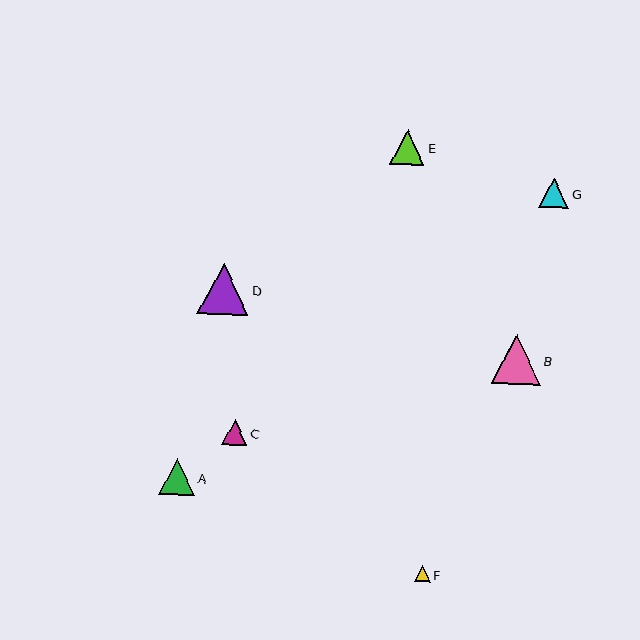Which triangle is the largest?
Triangle D is the largest with a size of approximately 51 pixels.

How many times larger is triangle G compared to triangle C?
Triangle G is approximately 1.2 times the size of triangle C.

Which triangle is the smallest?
Triangle F is the smallest with a size of approximately 16 pixels.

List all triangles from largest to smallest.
From largest to smallest: D, B, A, E, G, C, F.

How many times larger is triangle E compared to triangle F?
Triangle E is approximately 2.2 times the size of triangle F.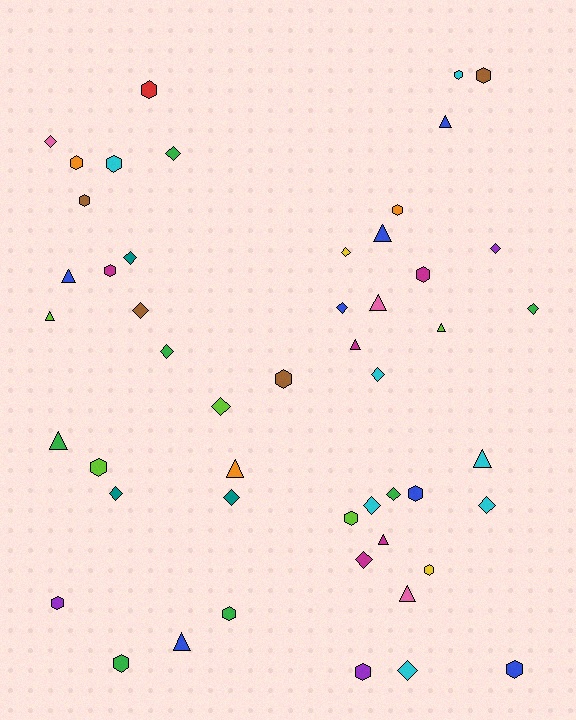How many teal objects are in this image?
There are 3 teal objects.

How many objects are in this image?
There are 50 objects.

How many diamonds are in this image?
There are 18 diamonds.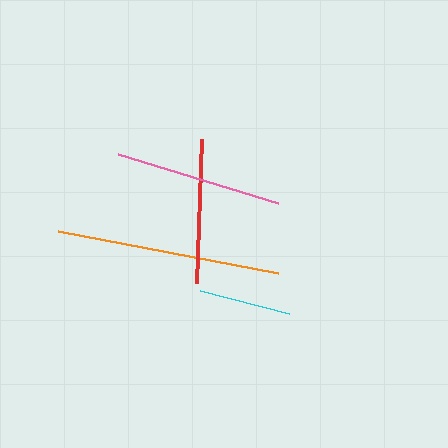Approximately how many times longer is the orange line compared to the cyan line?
The orange line is approximately 2.4 times the length of the cyan line.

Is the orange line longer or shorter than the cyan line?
The orange line is longer than the cyan line.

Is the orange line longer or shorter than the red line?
The orange line is longer than the red line.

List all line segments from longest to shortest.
From longest to shortest: orange, pink, red, cyan.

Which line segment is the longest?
The orange line is the longest at approximately 224 pixels.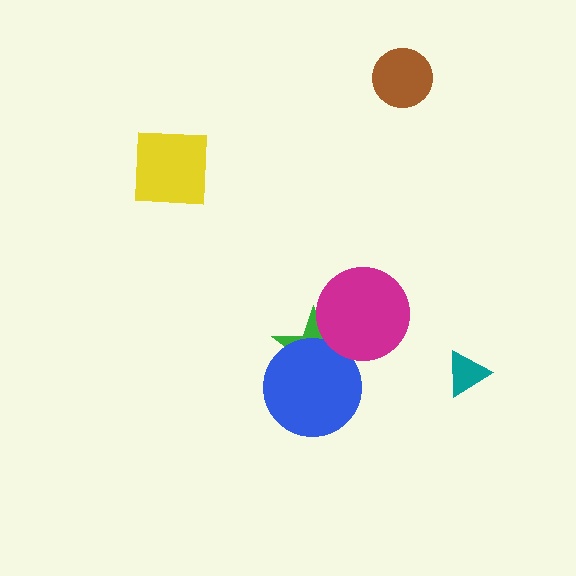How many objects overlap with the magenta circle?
1 object overlaps with the magenta circle.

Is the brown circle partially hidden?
No, no other shape covers it.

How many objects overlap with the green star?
2 objects overlap with the green star.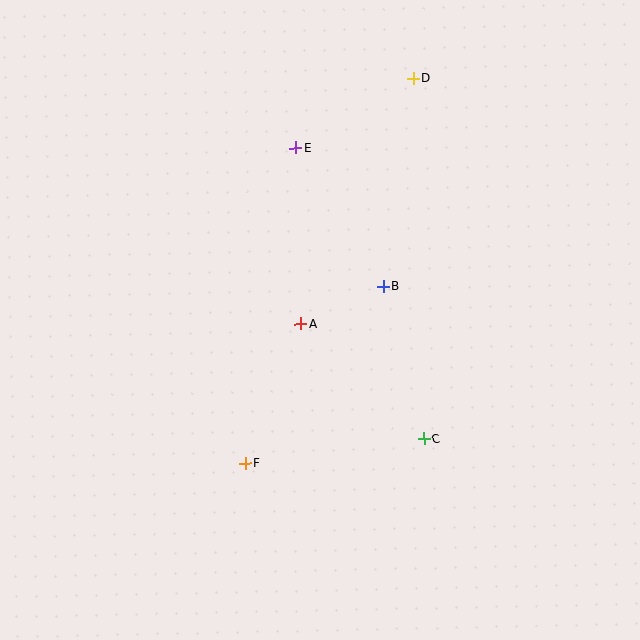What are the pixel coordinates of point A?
Point A is at (301, 324).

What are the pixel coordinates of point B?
Point B is at (384, 286).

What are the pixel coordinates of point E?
Point E is at (296, 148).